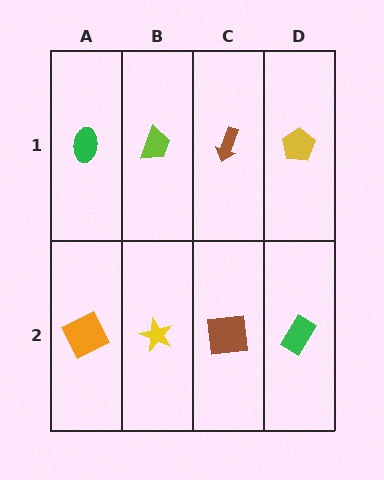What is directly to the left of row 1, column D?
A brown arrow.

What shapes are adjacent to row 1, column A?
An orange square (row 2, column A), a lime trapezoid (row 1, column B).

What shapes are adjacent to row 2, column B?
A lime trapezoid (row 1, column B), an orange square (row 2, column A), a brown square (row 2, column C).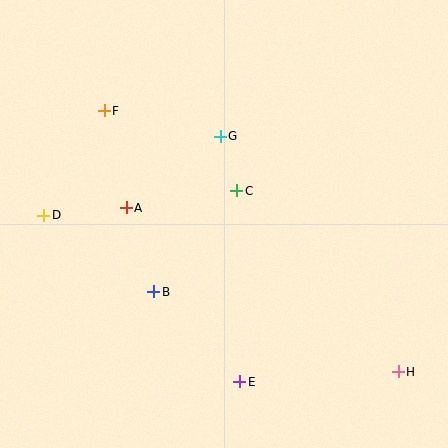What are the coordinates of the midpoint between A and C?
The midpoint between A and C is at (181, 199).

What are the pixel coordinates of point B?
Point B is at (154, 292).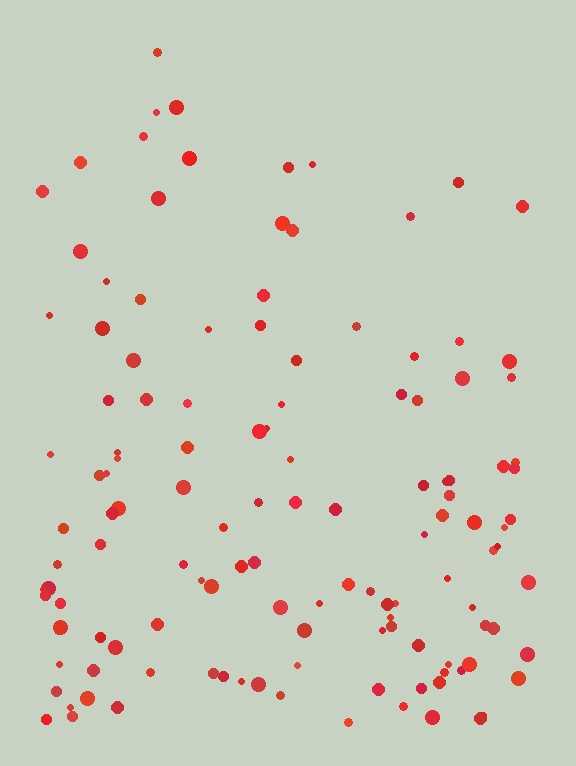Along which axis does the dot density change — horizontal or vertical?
Vertical.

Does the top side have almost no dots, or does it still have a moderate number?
Still a moderate number, just noticeably fewer than the bottom.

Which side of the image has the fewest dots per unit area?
The top.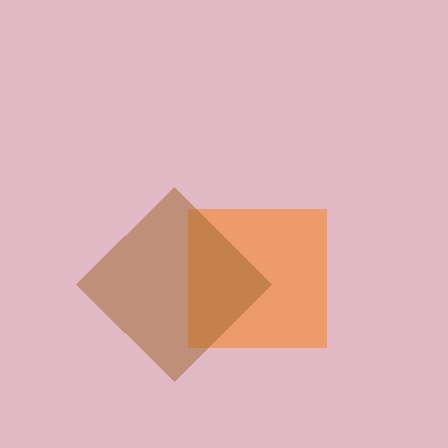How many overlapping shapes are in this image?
There are 2 overlapping shapes in the image.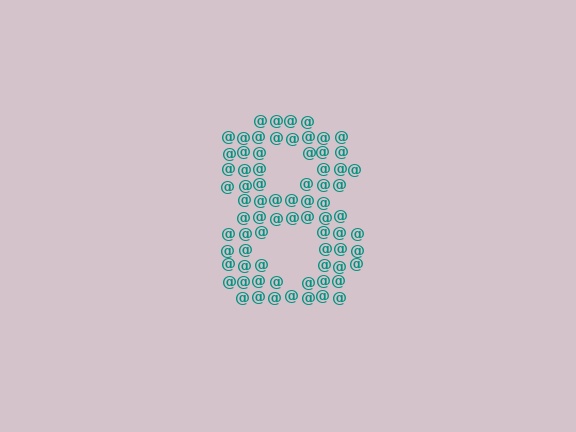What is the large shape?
The large shape is the digit 8.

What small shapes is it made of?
It is made of small at signs.